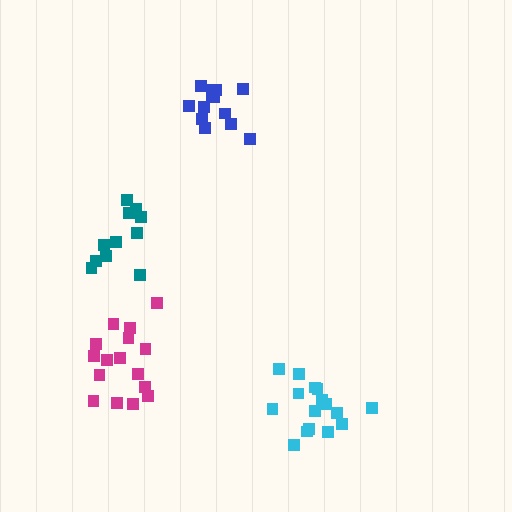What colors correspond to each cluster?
The clusters are colored: magenta, blue, teal, cyan.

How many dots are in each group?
Group 1: 16 dots, Group 2: 13 dots, Group 3: 11 dots, Group 4: 16 dots (56 total).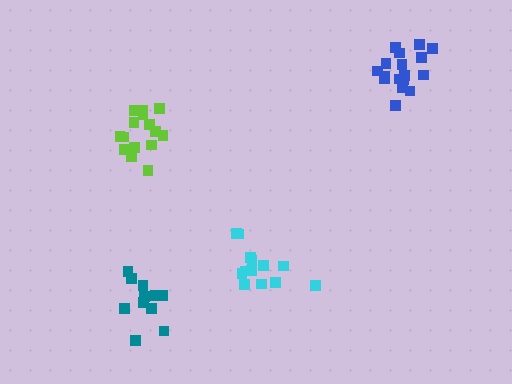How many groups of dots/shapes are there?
There are 4 groups.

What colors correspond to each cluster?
The clusters are colored: lime, cyan, teal, blue.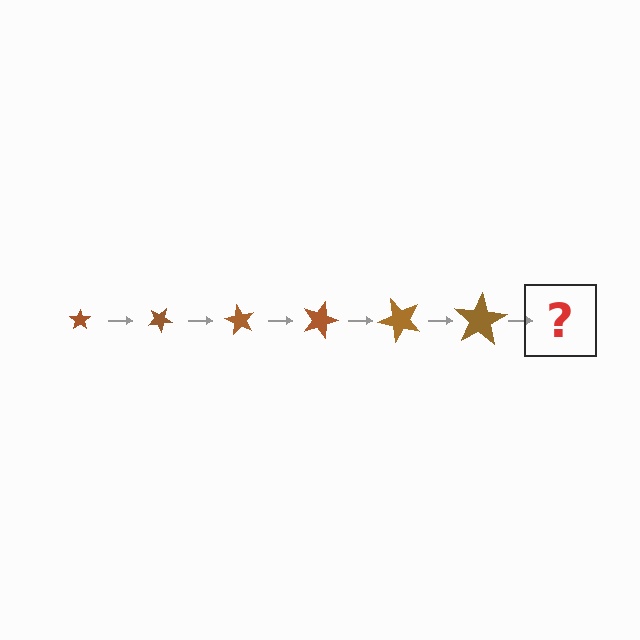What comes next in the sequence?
The next element should be a star, larger than the previous one and rotated 180 degrees from the start.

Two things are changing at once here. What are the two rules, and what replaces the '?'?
The two rules are that the star grows larger each step and it rotates 30 degrees each step. The '?' should be a star, larger than the previous one and rotated 180 degrees from the start.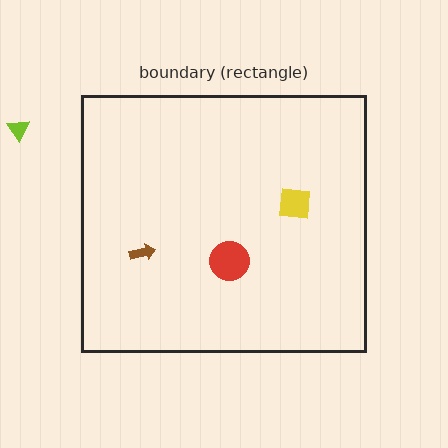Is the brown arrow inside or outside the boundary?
Inside.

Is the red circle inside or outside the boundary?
Inside.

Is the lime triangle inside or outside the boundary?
Outside.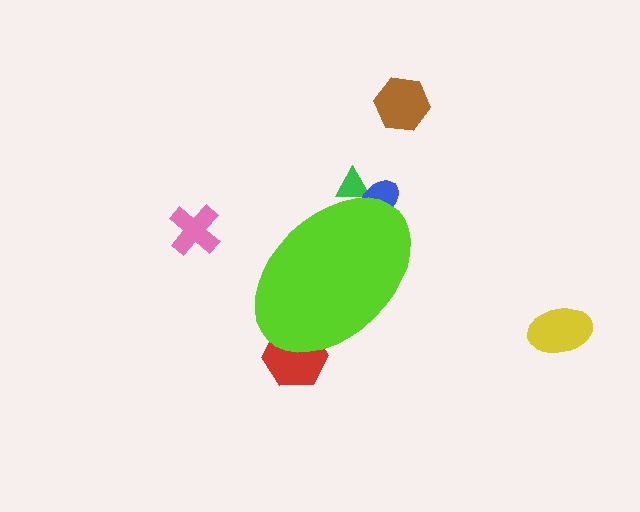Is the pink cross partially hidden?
No, the pink cross is fully visible.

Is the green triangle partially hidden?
Yes, the green triangle is partially hidden behind the lime ellipse.